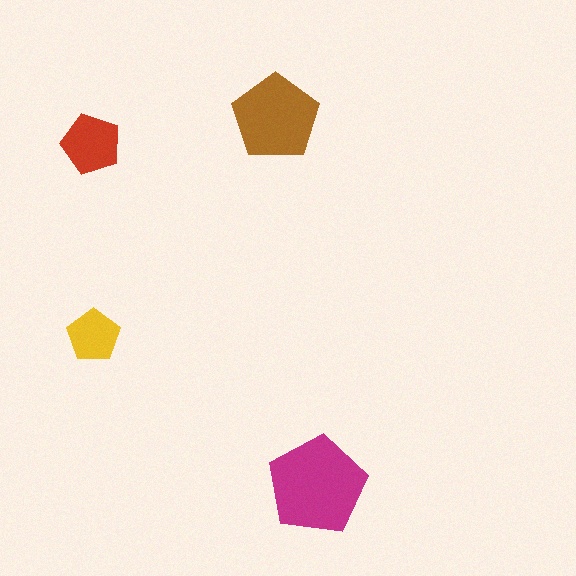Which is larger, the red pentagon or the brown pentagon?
The brown one.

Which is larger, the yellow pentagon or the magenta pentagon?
The magenta one.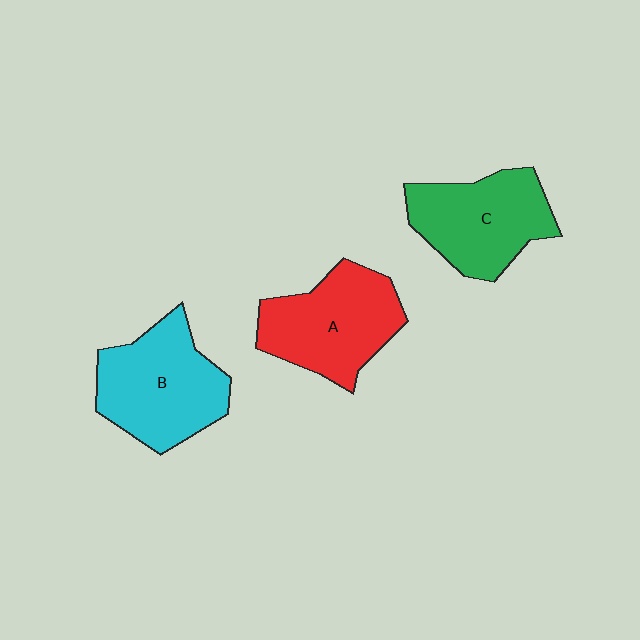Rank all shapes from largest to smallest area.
From largest to smallest: B (cyan), A (red), C (green).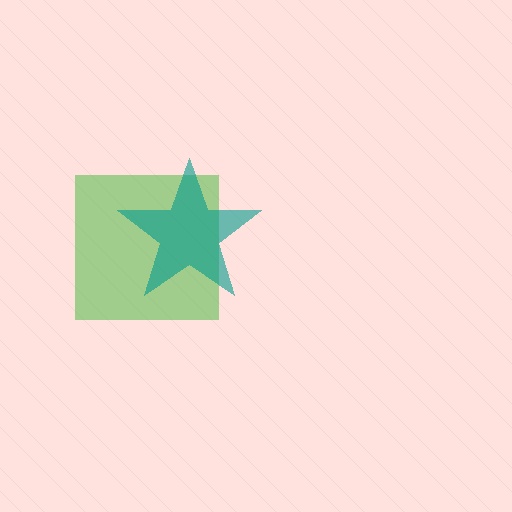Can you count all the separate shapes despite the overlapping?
Yes, there are 2 separate shapes.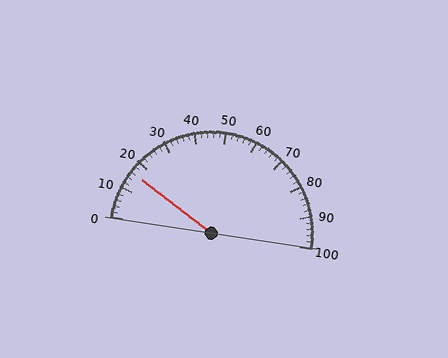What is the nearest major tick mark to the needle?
The nearest major tick mark is 20.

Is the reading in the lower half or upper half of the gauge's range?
The reading is in the lower half of the range (0 to 100).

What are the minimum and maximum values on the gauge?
The gauge ranges from 0 to 100.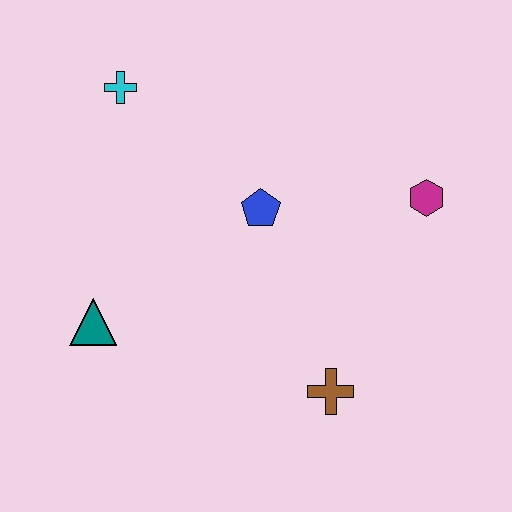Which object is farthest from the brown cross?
The cyan cross is farthest from the brown cross.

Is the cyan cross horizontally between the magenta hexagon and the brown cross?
No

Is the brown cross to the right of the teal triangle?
Yes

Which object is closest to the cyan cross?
The blue pentagon is closest to the cyan cross.